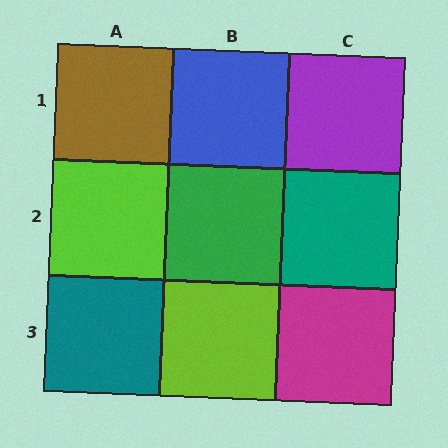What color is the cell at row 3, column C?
Magenta.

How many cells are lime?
2 cells are lime.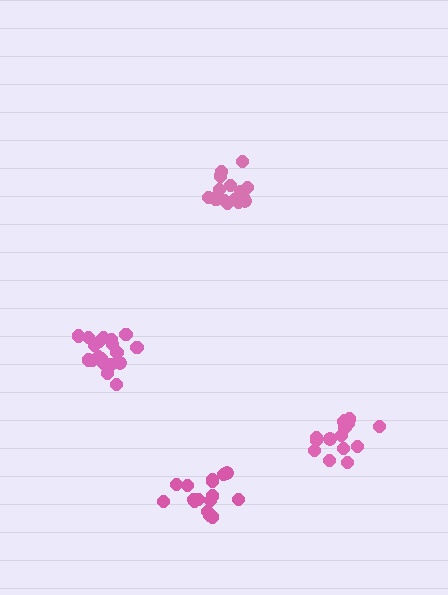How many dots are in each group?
Group 1: 15 dots, Group 2: 17 dots, Group 3: 16 dots, Group 4: 21 dots (69 total).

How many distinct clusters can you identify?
There are 4 distinct clusters.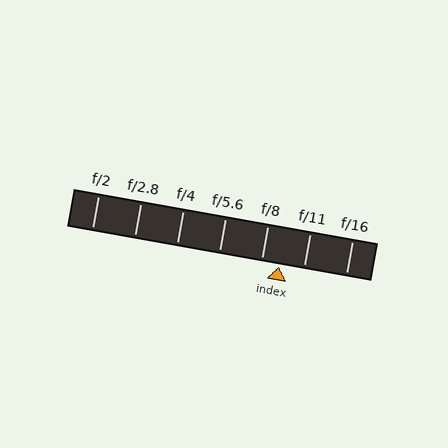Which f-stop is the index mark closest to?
The index mark is closest to f/8.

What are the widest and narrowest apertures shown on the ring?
The widest aperture shown is f/2 and the narrowest is f/16.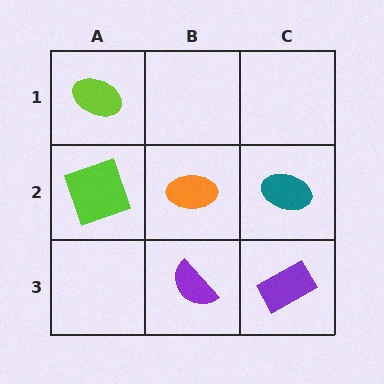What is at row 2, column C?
A teal ellipse.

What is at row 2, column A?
A lime square.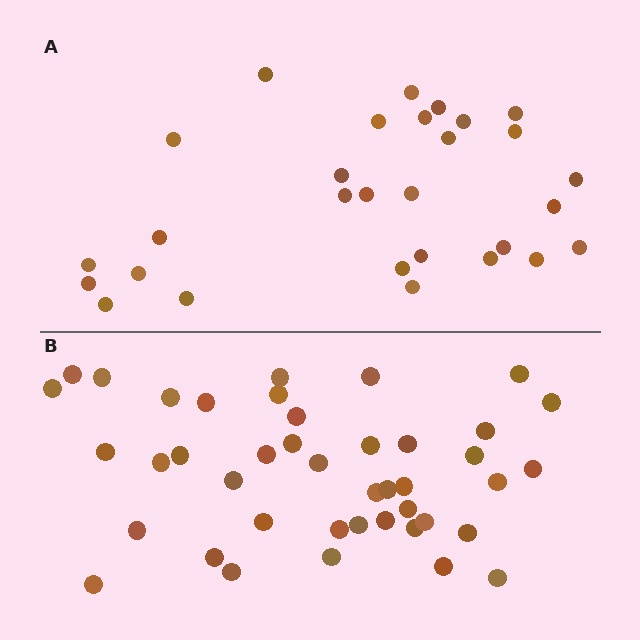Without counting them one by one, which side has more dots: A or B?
Region B (the bottom region) has more dots.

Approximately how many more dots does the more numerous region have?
Region B has approximately 15 more dots than region A.